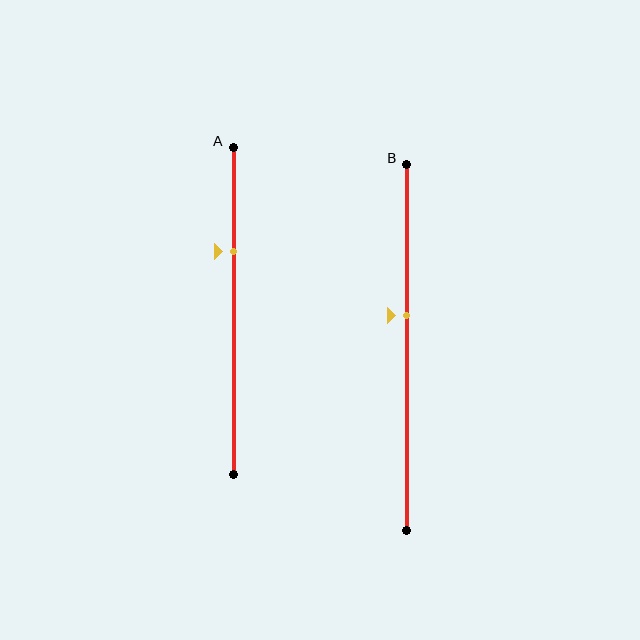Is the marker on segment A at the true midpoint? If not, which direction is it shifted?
No, the marker on segment A is shifted upward by about 18% of the segment length.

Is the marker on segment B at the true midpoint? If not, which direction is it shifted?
No, the marker on segment B is shifted upward by about 9% of the segment length.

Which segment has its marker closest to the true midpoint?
Segment B has its marker closest to the true midpoint.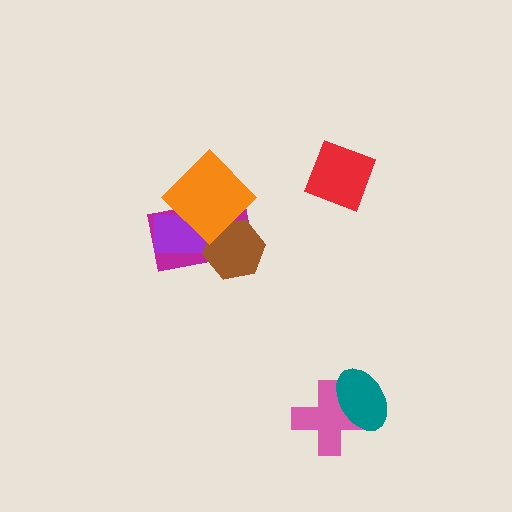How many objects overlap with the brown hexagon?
3 objects overlap with the brown hexagon.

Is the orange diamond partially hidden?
No, no other shape covers it.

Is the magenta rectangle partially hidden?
Yes, it is partially covered by another shape.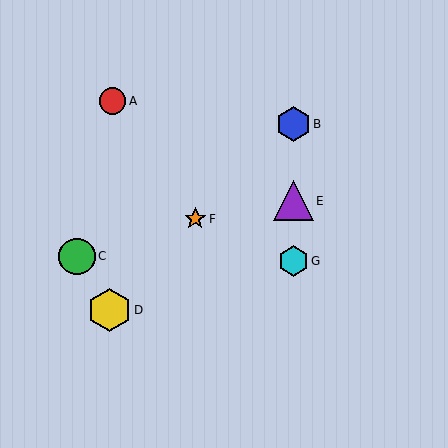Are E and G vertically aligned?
Yes, both are at x≈293.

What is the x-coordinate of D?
Object D is at x≈110.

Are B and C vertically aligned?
No, B is at x≈293 and C is at x≈77.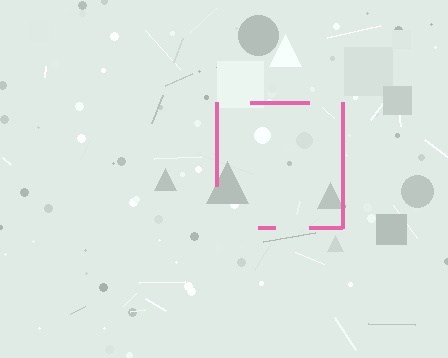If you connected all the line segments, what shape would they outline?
They would outline a square.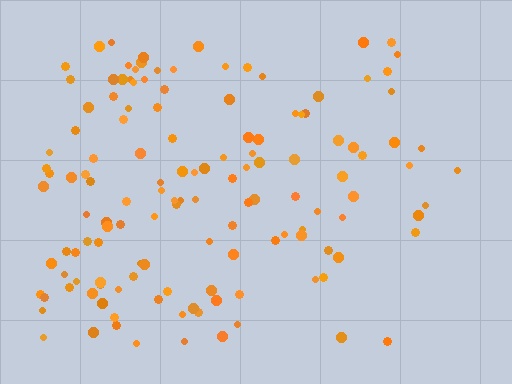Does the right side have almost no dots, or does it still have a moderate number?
Still a moderate number, just noticeably fewer than the left.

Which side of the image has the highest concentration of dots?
The left.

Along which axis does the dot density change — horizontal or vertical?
Horizontal.